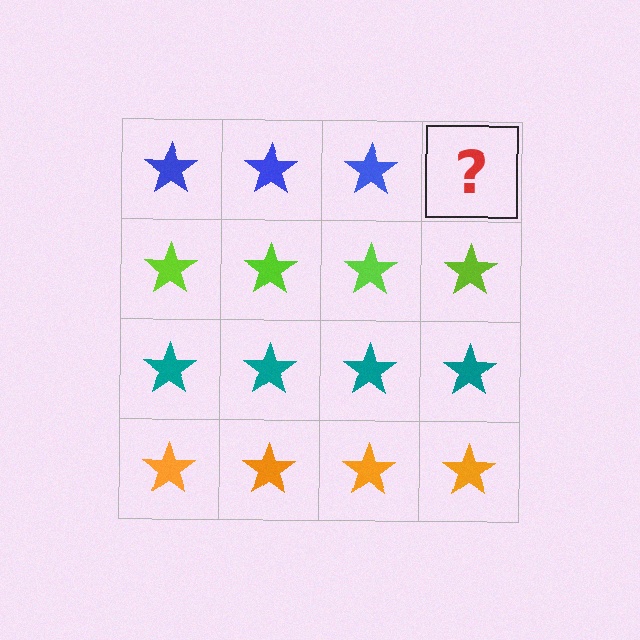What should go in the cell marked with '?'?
The missing cell should contain a blue star.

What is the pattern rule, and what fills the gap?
The rule is that each row has a consistent color. The gap should be filled with a blue star.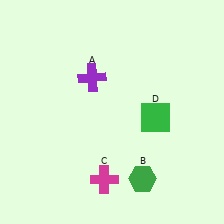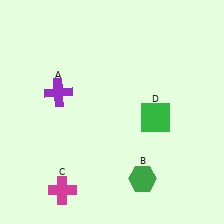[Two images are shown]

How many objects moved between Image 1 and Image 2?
2 objects moved between the two images.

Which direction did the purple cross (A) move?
The purple cross (A) moved left.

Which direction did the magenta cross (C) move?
The magenta cross (C) moved left.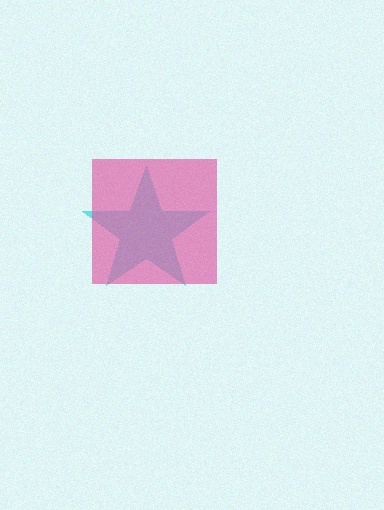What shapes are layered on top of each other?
The layered shapes are: a cyan star, a pink square.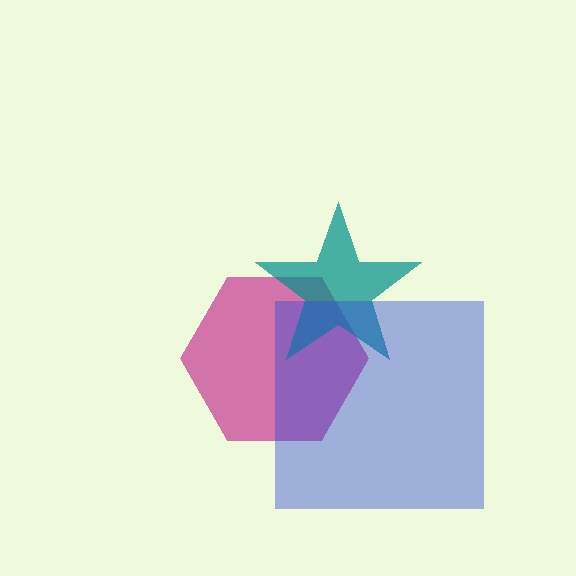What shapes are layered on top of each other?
The layered shapes are: a magenta hexagon, a teal star, a blue square.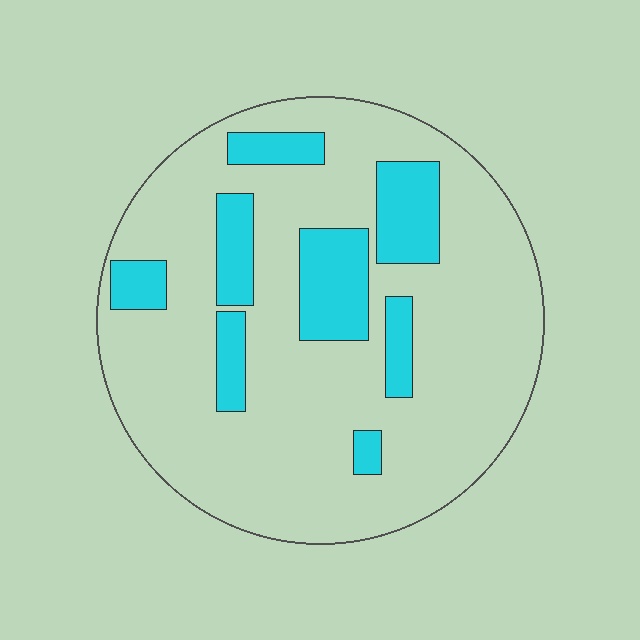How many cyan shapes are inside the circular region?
8.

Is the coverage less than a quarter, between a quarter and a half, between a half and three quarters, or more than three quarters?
Less than a quarter.